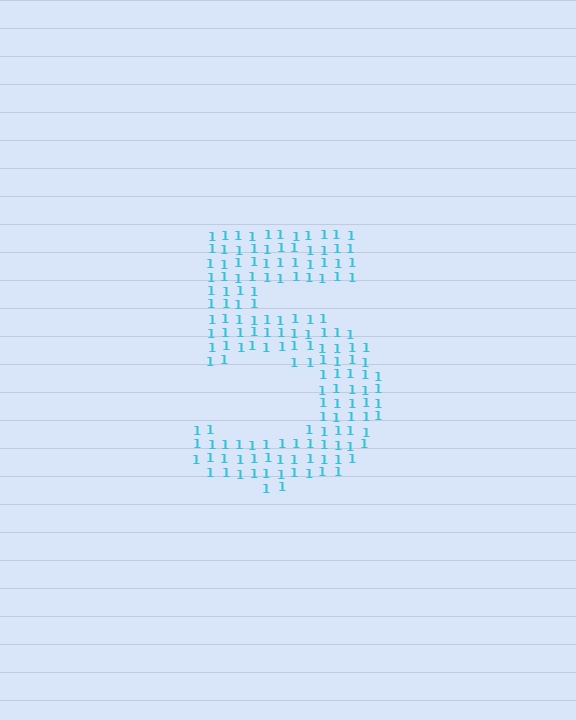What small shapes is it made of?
It is made of small digit 1's.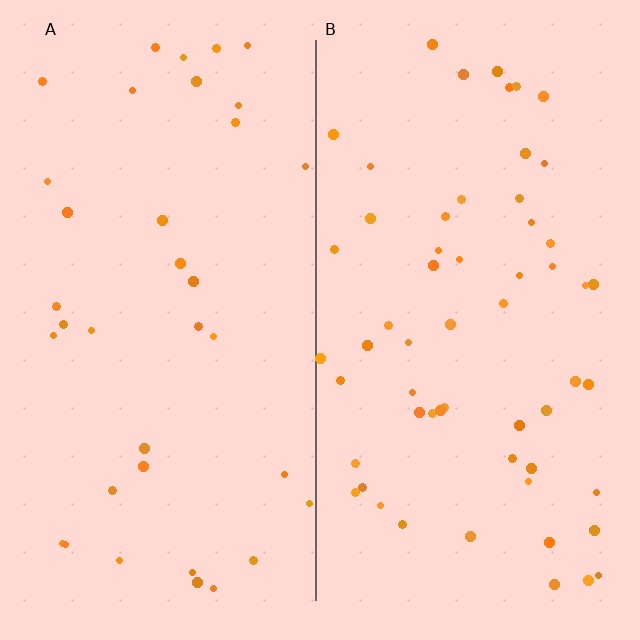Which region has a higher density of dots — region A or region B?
B (the right).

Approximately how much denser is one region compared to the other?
Approximately 1.6× — region B over region A.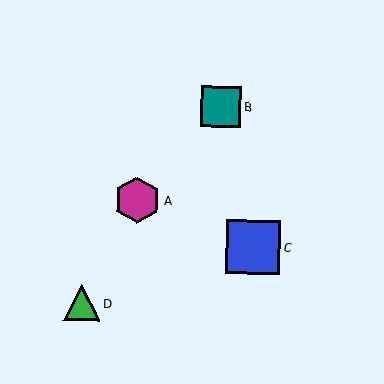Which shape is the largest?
The blue square (labeled C) is the largest.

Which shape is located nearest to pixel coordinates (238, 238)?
The blue square (labeled C) at (253, 247) is nearest to that location.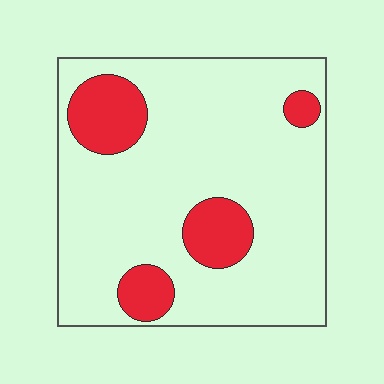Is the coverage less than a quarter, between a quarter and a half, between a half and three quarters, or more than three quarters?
Less than a quarter.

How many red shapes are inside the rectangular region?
4.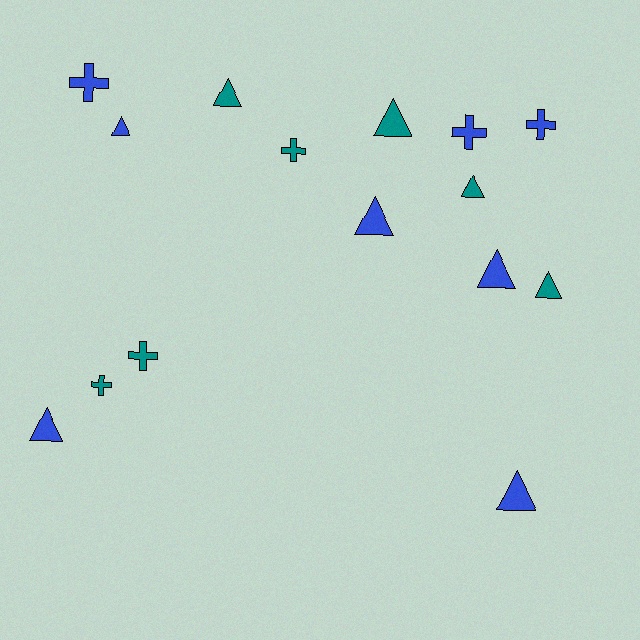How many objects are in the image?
There are 15 objects.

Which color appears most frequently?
Blue, with 8 objects.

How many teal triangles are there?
There are 4 teal triangles.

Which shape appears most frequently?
Triangle, with 9 objects.